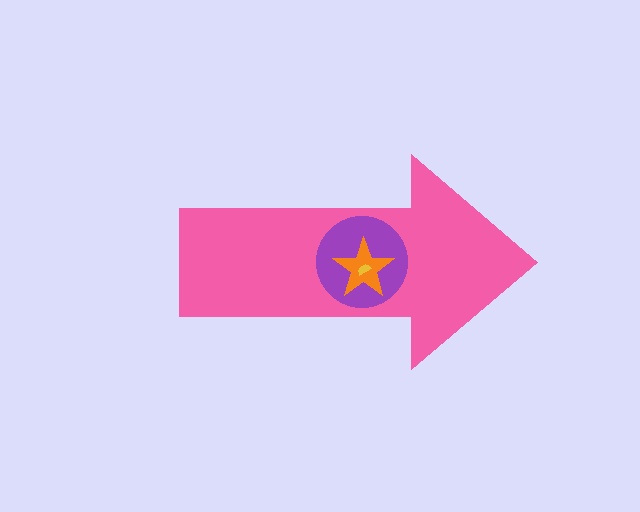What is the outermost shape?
The pink arrow.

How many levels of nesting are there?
4.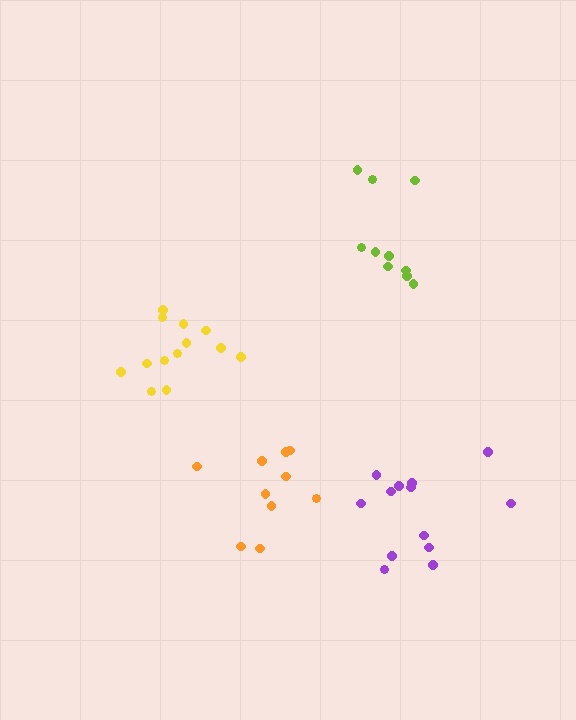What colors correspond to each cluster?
The clusters are colored: lime, purple, orange, yellow.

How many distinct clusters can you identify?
There are 4 distinct clusters.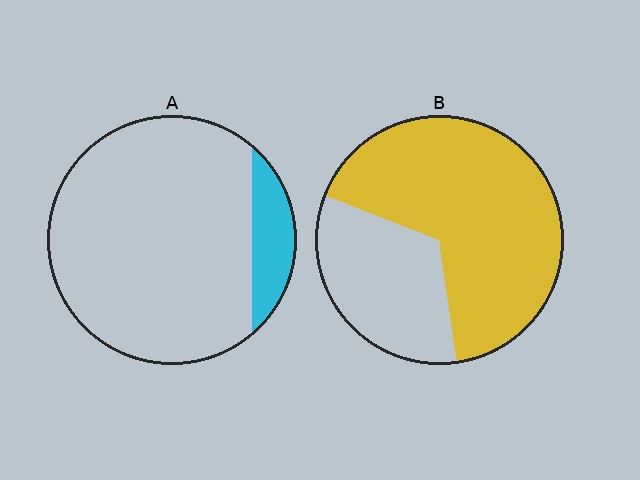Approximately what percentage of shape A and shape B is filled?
A is approximately 10% and B is approximately 65%.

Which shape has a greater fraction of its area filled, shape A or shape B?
Shape B.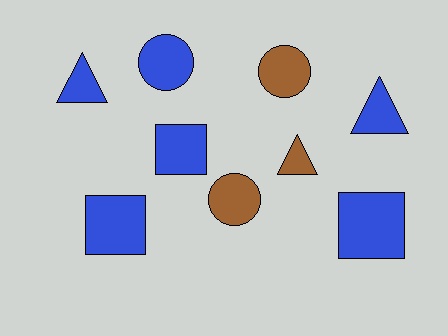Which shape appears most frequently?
Circle, with 3 objects.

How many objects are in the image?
There are 9 objects.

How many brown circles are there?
There are 2 brown circles.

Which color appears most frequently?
Blue, with 6 objects.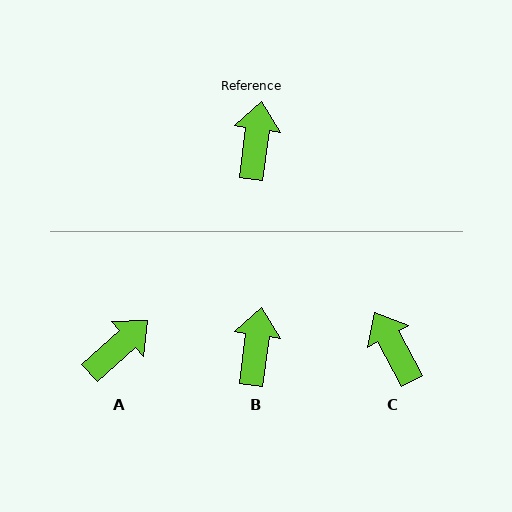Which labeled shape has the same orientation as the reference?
B.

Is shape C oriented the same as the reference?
No, it is off by about 36 degrees.